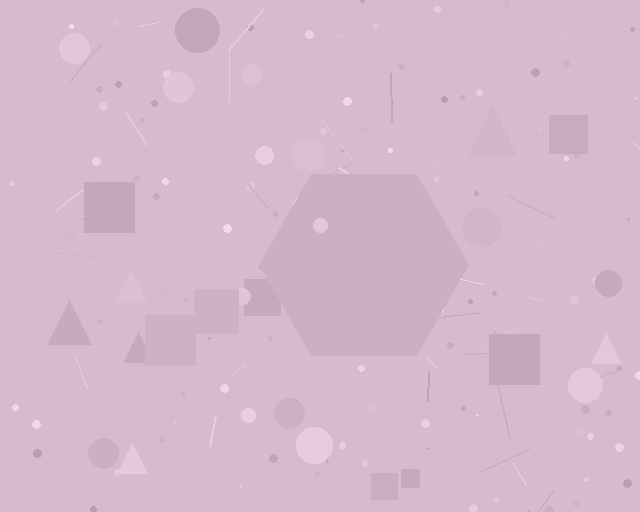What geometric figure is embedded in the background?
A hexagon is embedded in the background.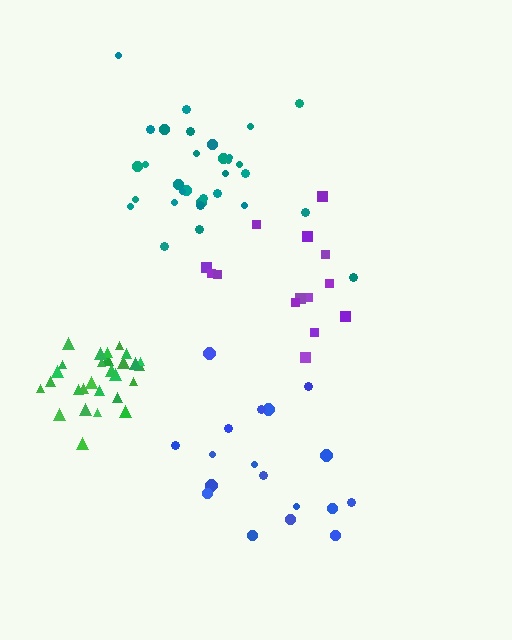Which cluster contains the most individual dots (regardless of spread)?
Teal (32).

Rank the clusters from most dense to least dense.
green, teal, blue, purple.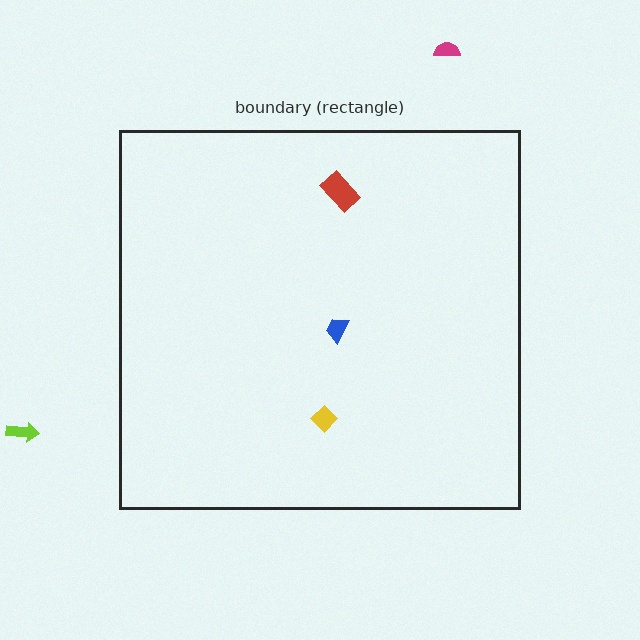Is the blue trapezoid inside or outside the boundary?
Inside.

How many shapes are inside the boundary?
3 inside, 2 outside.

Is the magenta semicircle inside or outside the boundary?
Outside.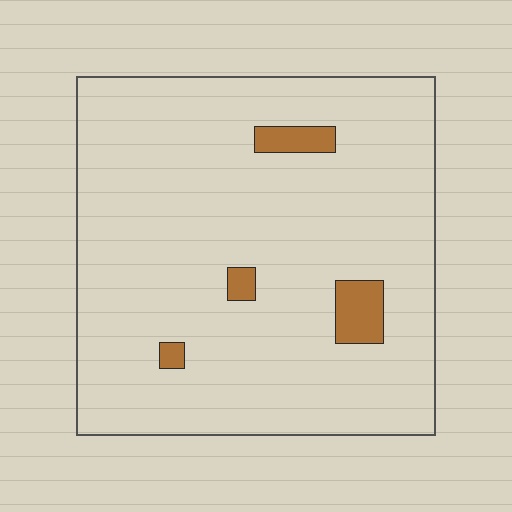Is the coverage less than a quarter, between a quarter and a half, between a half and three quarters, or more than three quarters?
Less than a quarter.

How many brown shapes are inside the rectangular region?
4.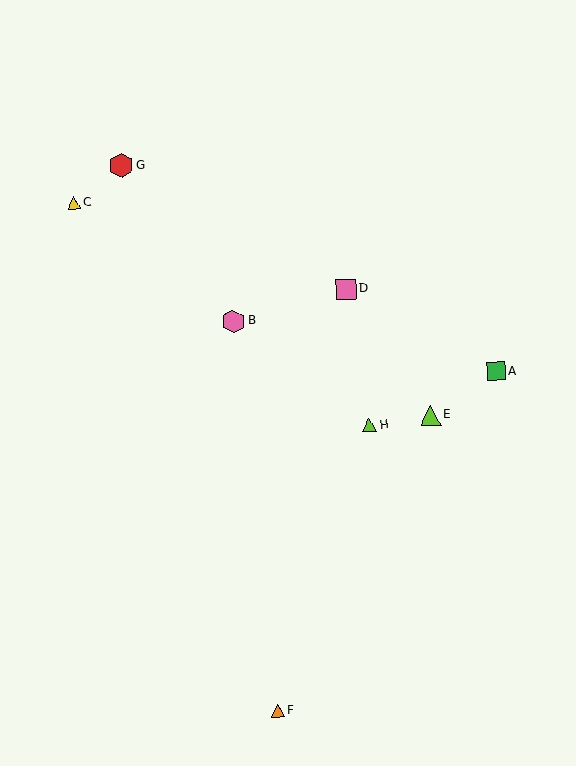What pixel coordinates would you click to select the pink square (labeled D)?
Click at (346, 289) to select the pink square D.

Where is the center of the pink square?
The center of the pink square is at (346, 289).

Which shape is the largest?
The red hexagon (labeled G) is the largest.